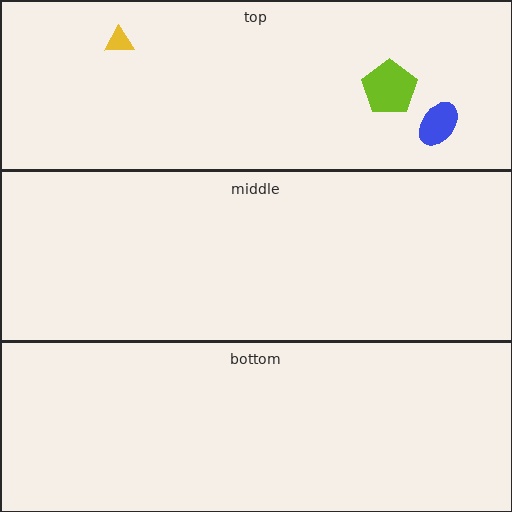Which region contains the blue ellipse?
The top region.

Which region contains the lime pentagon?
The top region.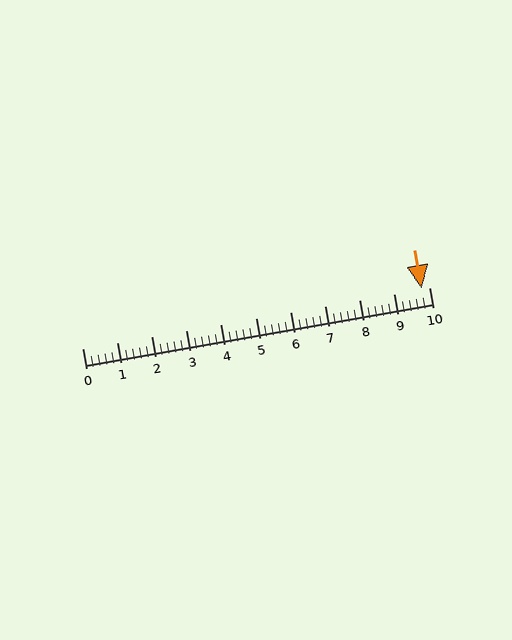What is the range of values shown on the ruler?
The ruler shows values from 0 to 10.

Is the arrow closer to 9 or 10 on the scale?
The arrow is closer to 10.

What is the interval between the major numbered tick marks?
The major tick marks are spaced 1 units apart.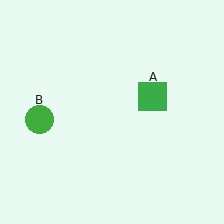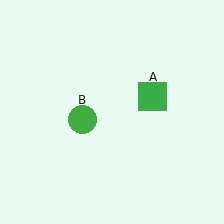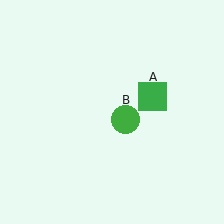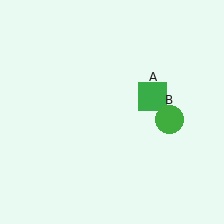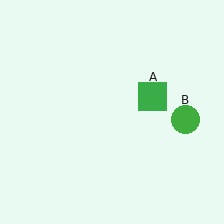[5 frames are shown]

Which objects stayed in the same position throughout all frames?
Green square (object A) remained stationary.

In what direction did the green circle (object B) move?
The green circle (object B) moved right.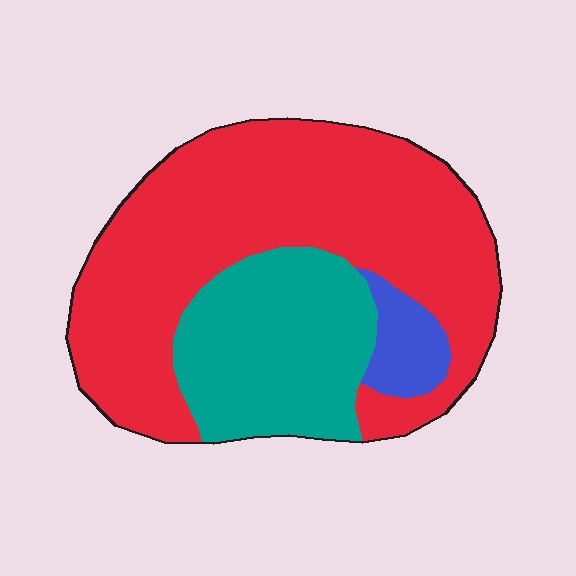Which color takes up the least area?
Blue, at roughly 5%.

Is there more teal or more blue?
Teal.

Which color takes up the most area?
Red, at roughly 65%.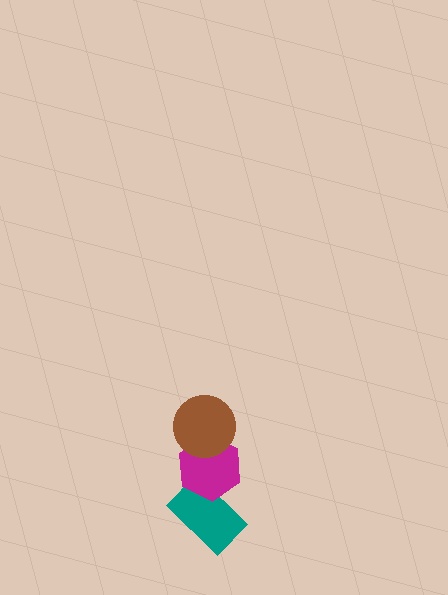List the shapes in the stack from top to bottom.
From top to bottom: the brown circle, the magenta hexagon, the teal rectangle.